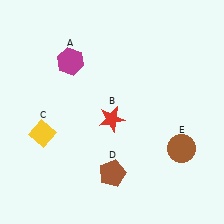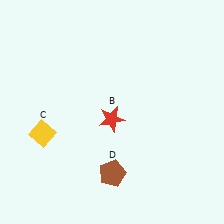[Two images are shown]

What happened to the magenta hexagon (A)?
The magenta hexagon (A) was removed in Image 2. It was in the top-left area of Image 1.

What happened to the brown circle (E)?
The brown circle (E) was removed in Image 2. It was in the bottom-right area of Image 1.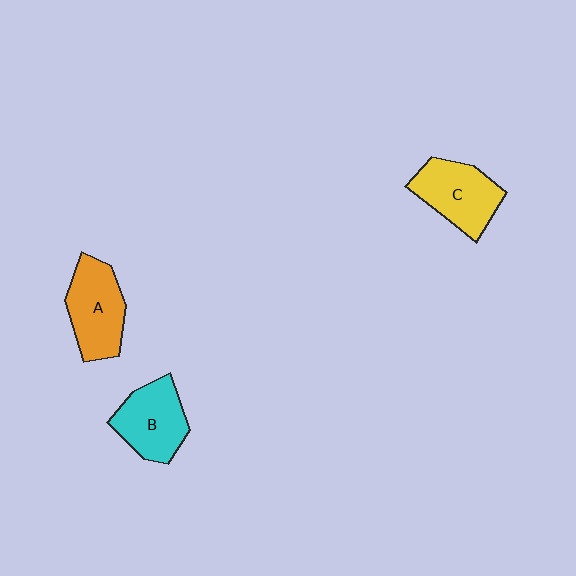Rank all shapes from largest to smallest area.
From largest to smallest: A (orange), C (yellow), B (cyan).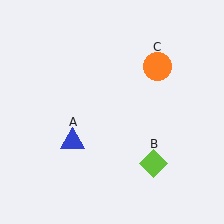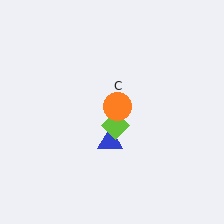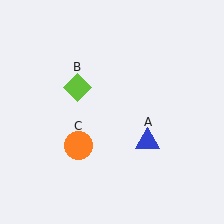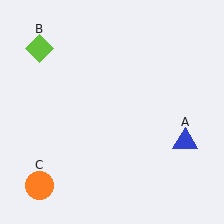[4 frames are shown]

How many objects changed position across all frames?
3 objects changed position: blue triangle (object A), lime diamond (object B), orange circle (object C).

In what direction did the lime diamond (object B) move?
The lime diamond (object B) moved up and to the left.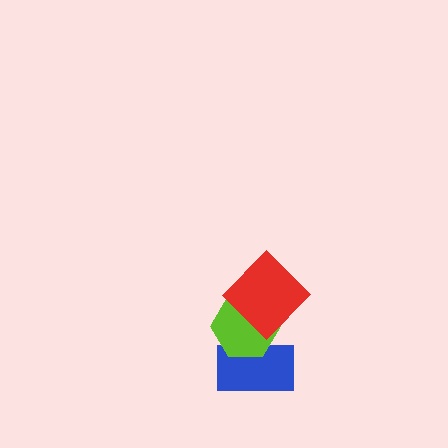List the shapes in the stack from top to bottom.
From top to bottom: the red diamond, the lime hexagon, the blue rectangle.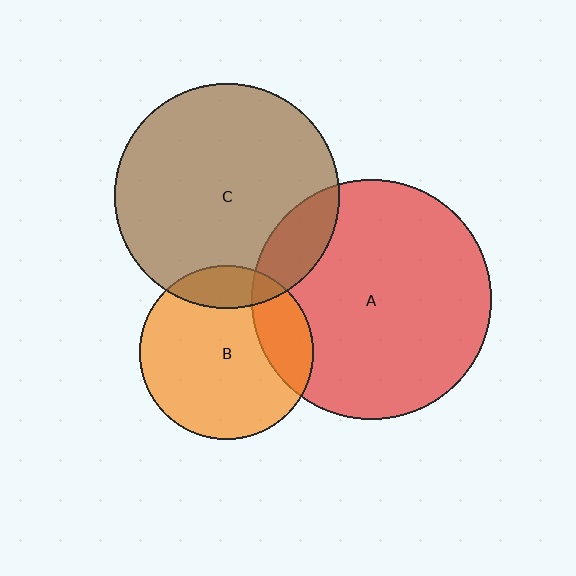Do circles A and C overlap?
Yes.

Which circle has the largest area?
Circle A (red).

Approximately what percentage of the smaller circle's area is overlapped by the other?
Approximately 15%.